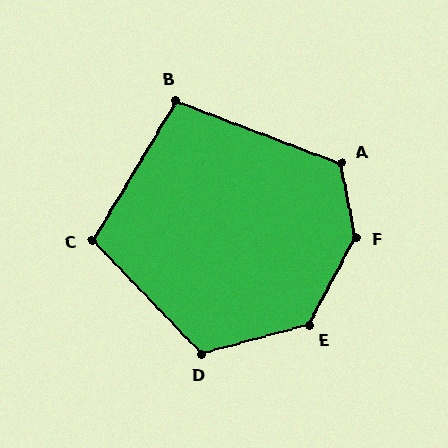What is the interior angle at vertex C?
Approximately 105 degrees (obtuse).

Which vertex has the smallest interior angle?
B, at approximately 100 degrees.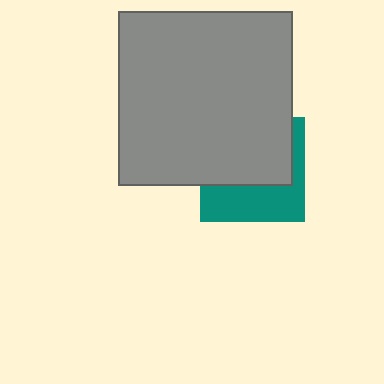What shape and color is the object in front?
The object in front is a gray square.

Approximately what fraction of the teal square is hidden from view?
Roughly 58% of the teal square is hidden behind the gray square.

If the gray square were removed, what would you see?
You would see the complete teal square.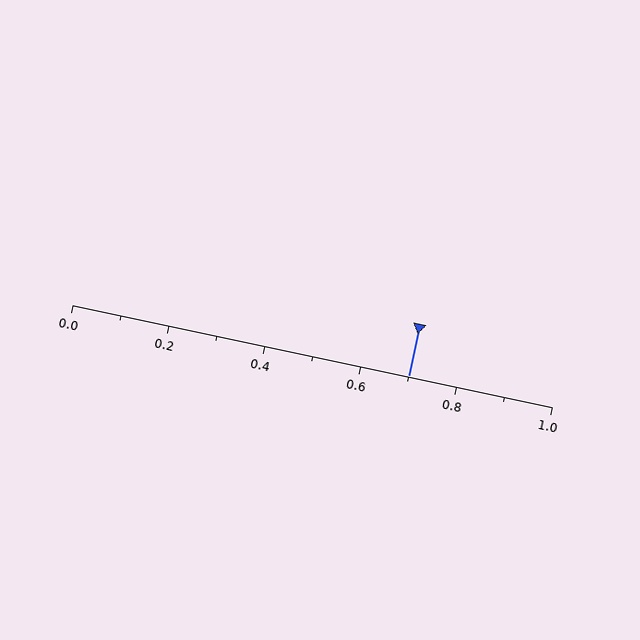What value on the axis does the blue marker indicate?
The marker indicates approximately 0.7.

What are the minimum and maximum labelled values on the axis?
The axis runs from 0.0 to 1.0.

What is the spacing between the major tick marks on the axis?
The major ticks are spaced 0.2 apart.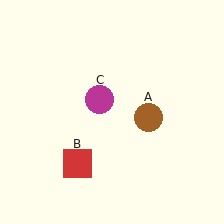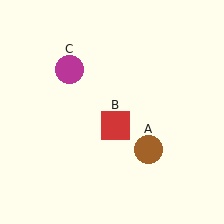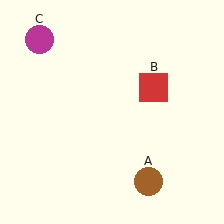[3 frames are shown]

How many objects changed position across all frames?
3 objects changed position: brown circle (object A), red square (object B), magenta circle (object C).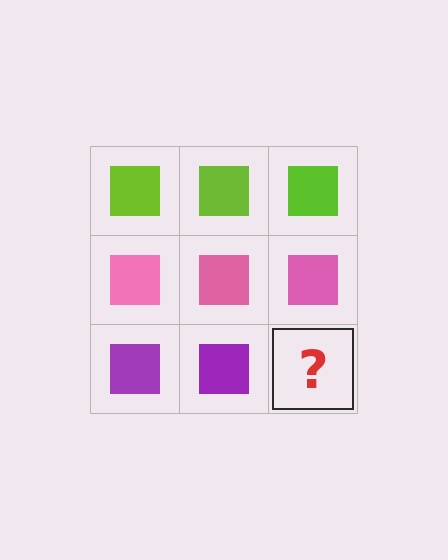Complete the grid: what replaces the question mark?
The question mark should be replaced with a purple square.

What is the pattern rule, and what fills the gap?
The rule is that each row has a consistent color. The gap should be filled with a purple square.